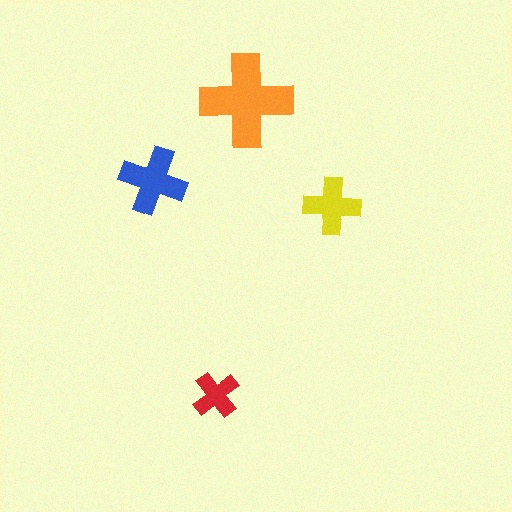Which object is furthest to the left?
The blue cross is leftmost.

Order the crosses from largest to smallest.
the orange one, the blue one, the yellow one, the red one.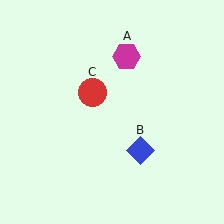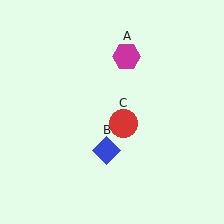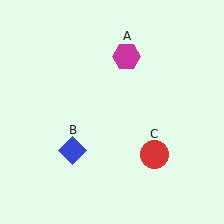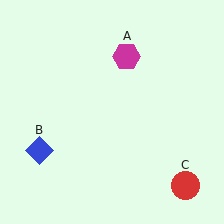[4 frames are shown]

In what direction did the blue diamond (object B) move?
The blue diamond (object B) moved left.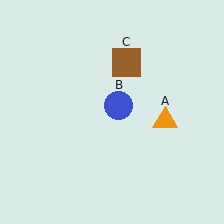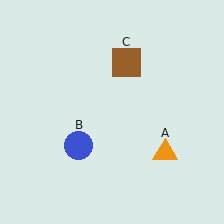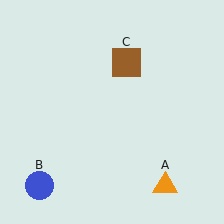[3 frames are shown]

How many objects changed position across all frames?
2 objects changed position: orange triangle (object A), blue circle (object B).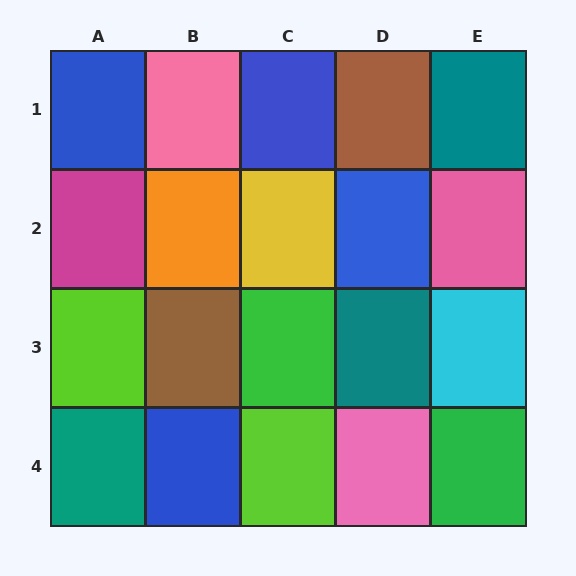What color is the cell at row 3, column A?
Lime.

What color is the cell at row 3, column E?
Cyan.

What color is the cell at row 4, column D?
Pink.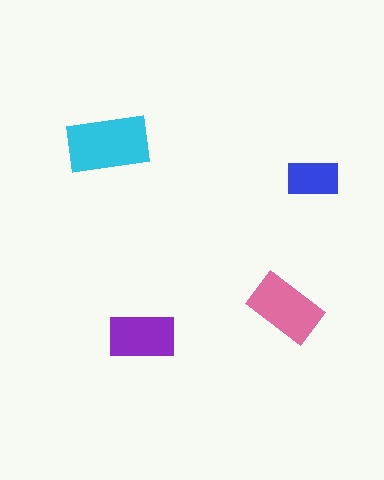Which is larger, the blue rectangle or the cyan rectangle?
The cyan one.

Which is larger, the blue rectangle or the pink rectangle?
The pink one.